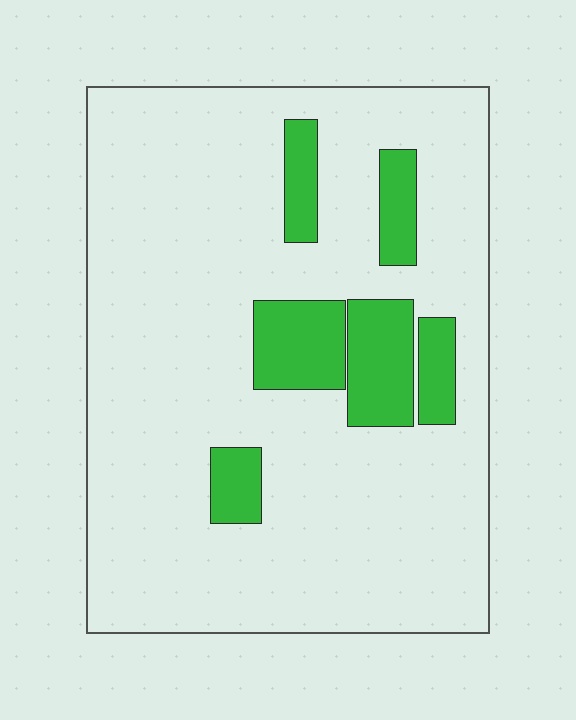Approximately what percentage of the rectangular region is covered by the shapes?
Approximately 15%.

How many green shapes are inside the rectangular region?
6.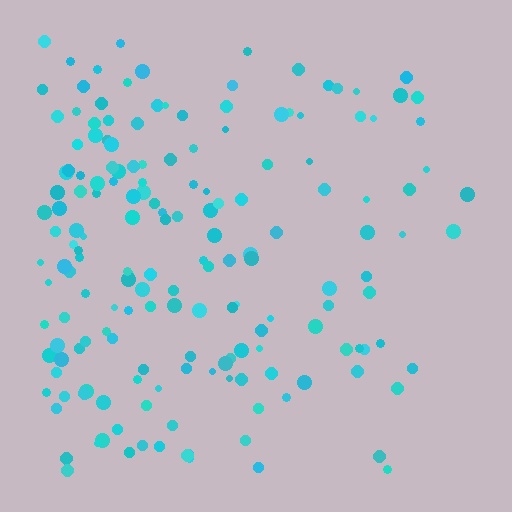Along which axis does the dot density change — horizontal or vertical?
Horizontal.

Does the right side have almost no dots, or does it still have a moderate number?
Still a moderate number, just noticeably fewer than the left.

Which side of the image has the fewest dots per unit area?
The right.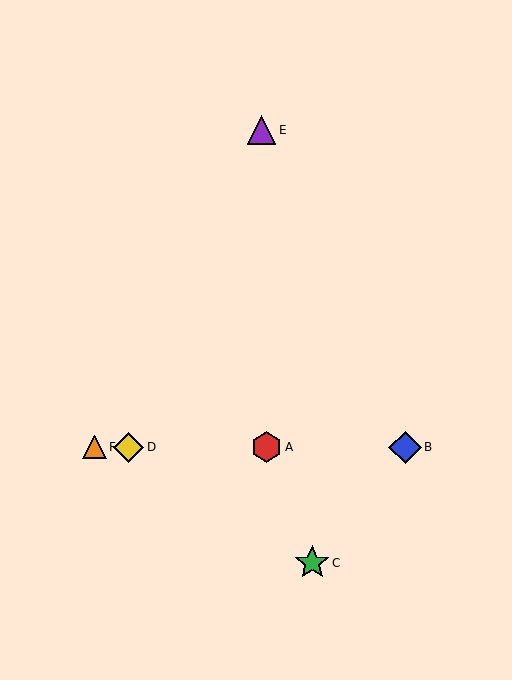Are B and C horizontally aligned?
No, B is at y≈447 and C is at y≈563.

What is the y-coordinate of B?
Object B is at y≈447.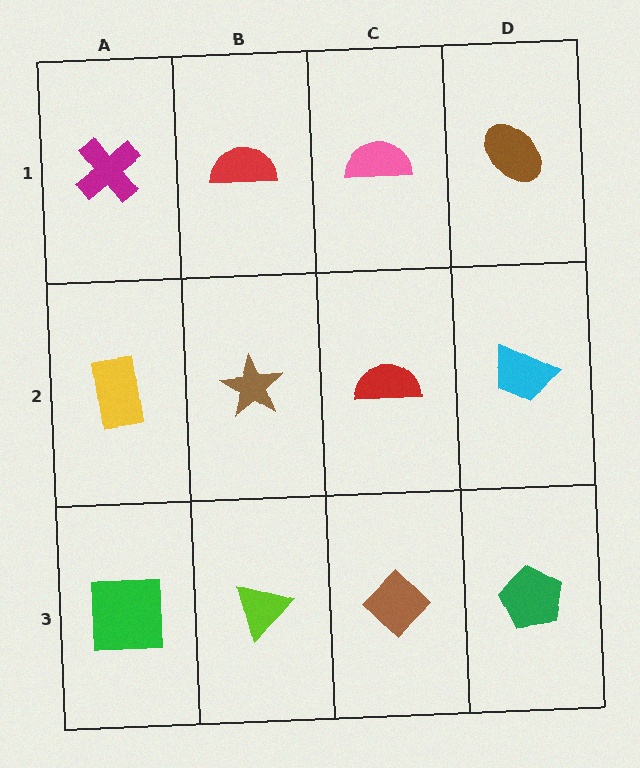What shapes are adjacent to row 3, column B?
A brown star (row 2, column B), a green square (row 3, column A), a brown diamond (row 3, column C).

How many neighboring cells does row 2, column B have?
4.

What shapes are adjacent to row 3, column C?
A red semicircle (row 2, column C), a lime triangle (row 3, column B), a green pentagon (row 3, column D).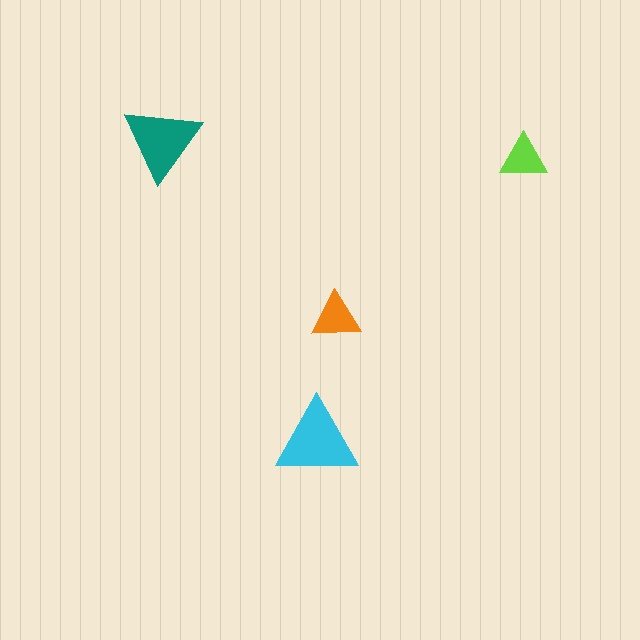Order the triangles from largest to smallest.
the cyan one, the teal one, the orange one, the lime one.